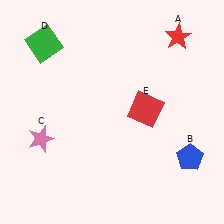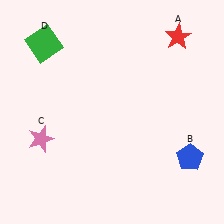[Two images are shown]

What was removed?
The red square (E) was removed in Image 2.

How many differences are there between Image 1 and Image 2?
There is 1 difference between the two images.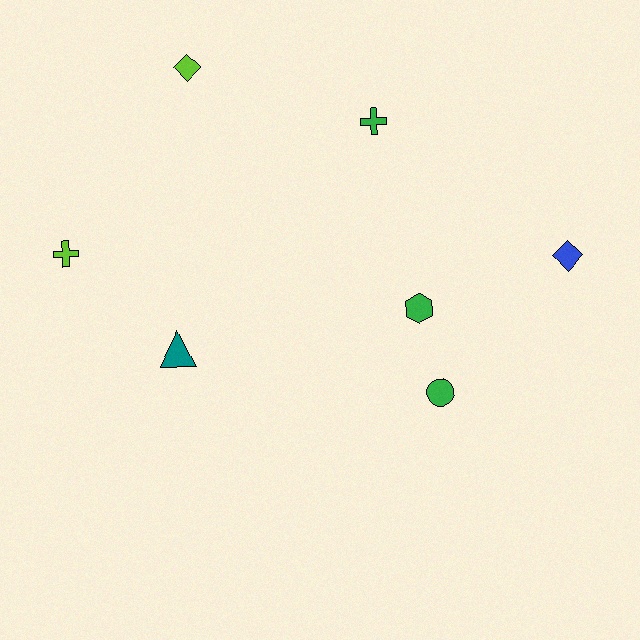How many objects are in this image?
There are 7 objects.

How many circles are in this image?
There is 1 circle.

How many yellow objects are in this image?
There are no yellow objects.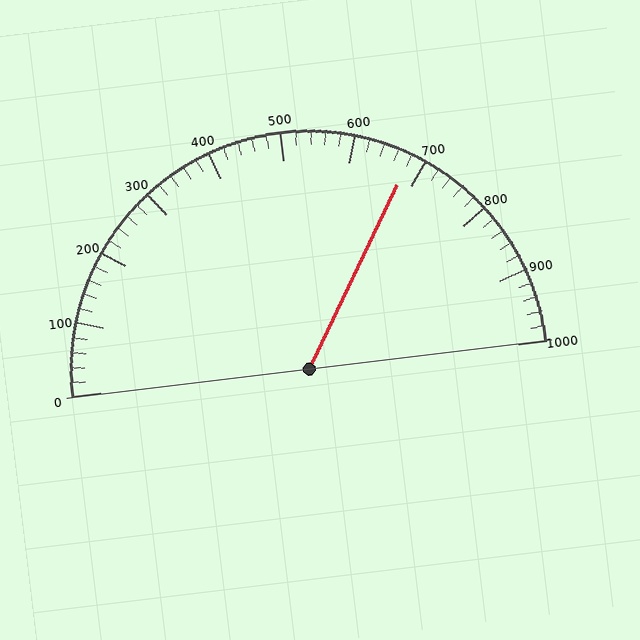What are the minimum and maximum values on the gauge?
The gauge ranges from 0 to 1000.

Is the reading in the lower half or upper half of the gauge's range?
The reading is in the upper half of the range (0 to 1000).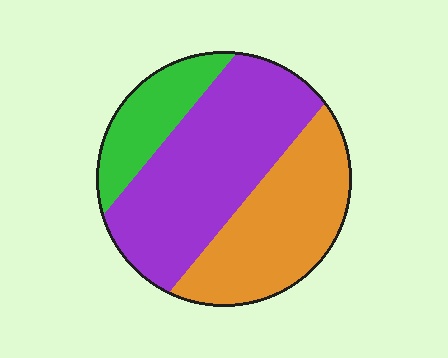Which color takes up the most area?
Purple, at roughly 50%.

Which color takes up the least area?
Green, at roughly 15%.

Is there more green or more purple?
Purple.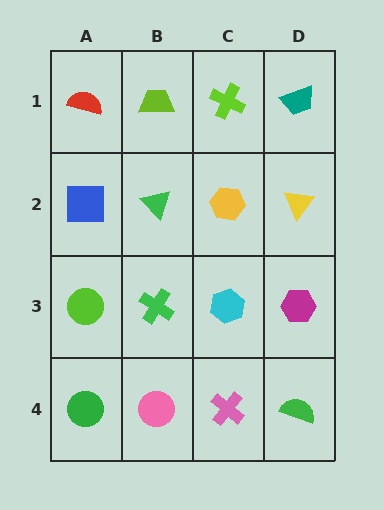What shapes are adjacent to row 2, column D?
A teal trapezoid (row 1, column D), a magenta hexagon (row 3, column D), a yellow hexagon (row 2, column C).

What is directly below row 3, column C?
A pink cross.